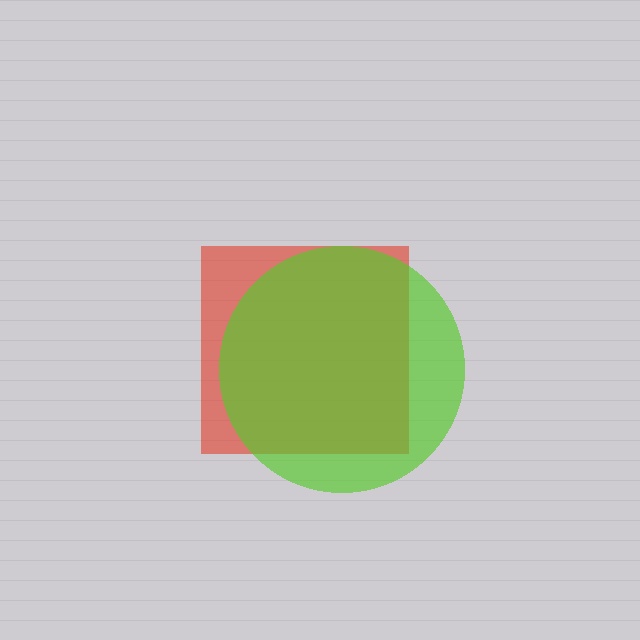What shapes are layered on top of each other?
The layered shapes are: a red square, a lime circle.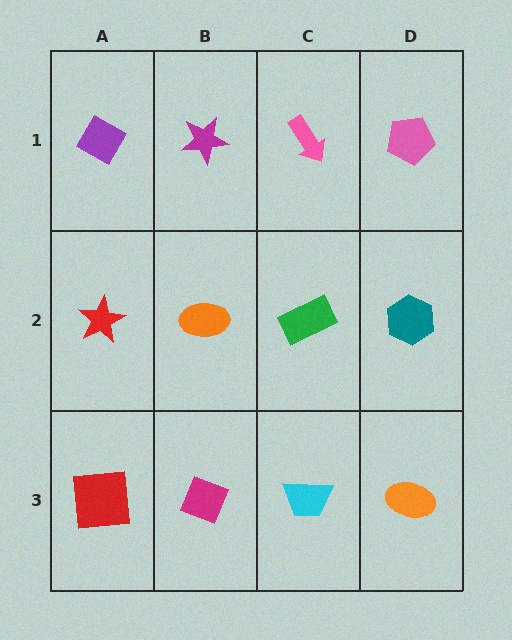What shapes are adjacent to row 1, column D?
A teal hexagon (row 2, column D), a pink arrow (row 1, column C).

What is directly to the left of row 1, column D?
A pink arrow.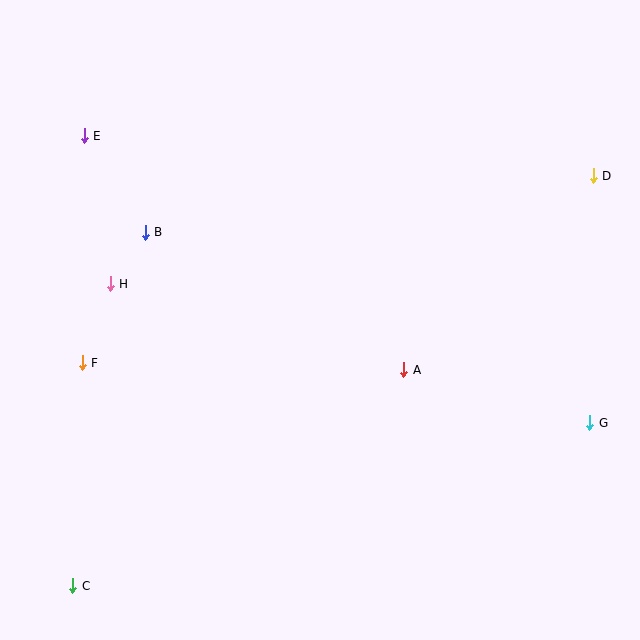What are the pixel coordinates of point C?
Point C is at (73, 586).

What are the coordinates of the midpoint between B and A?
The midpoint between B and A is at (275, 301).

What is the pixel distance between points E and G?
The distance between E and G is 581 pixels.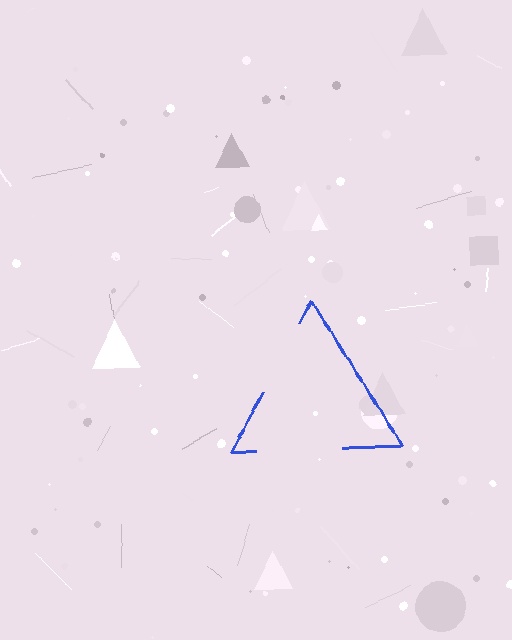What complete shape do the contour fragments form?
The contour fragments form a triangle.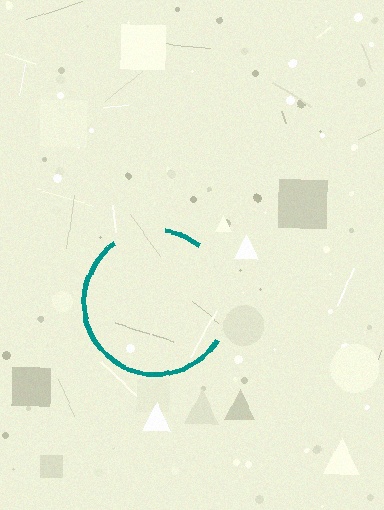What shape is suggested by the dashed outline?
The dashed outline suggests a circle.